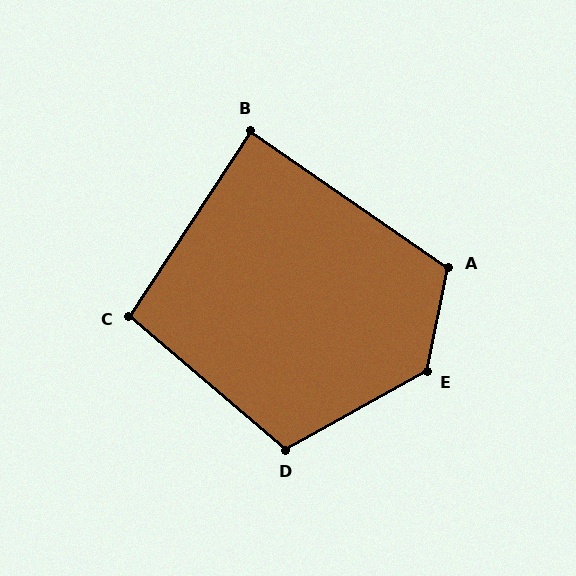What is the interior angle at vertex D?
Approximately 110 degrees (obtuse).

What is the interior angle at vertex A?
Approximately 113 degrees (obtuse).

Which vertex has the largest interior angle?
E, at approximately 131 degrees.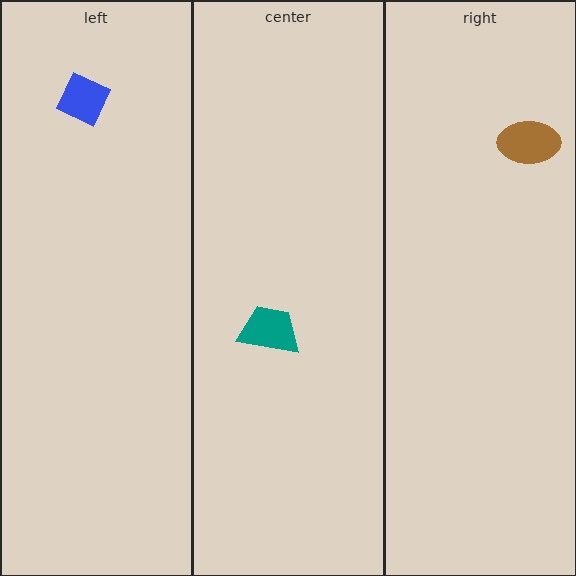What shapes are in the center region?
The teal trapezoid.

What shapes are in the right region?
The brown ellipse.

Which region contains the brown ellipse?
The right region.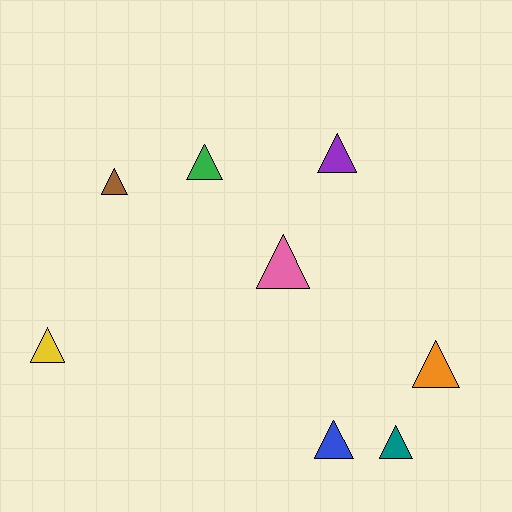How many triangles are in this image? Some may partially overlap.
There are 8 triangles.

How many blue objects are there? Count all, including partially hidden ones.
There is 1 blue object.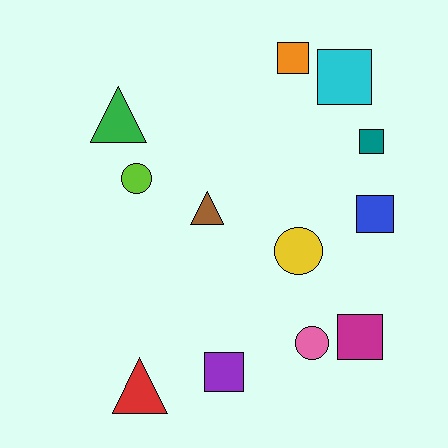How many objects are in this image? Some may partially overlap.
There are 12 objects.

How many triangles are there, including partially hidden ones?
There are 3 triangles.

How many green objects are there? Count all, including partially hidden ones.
There is 1 green object.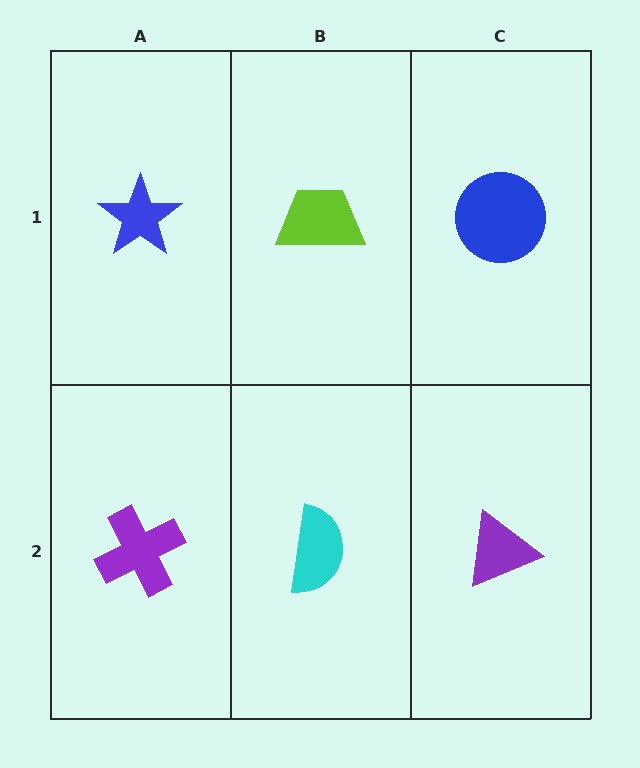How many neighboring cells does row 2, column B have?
3.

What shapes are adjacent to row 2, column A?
A blue star (row 1, column A), a cyan semicircle (row 2, column B).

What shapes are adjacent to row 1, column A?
A purple cross (row 2, column A), a lime trapezoid (row 1, column B).